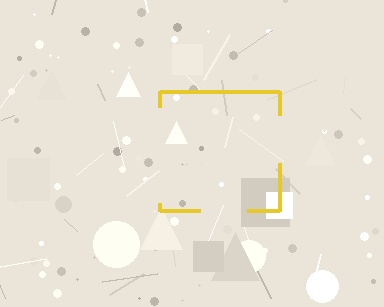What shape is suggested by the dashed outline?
The dashed outline suggests a square.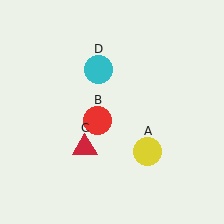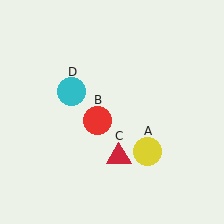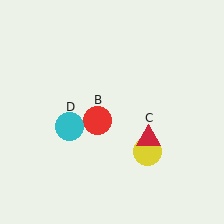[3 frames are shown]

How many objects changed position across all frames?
2 objects changed position: red triangle (object C), cyan circle (object D).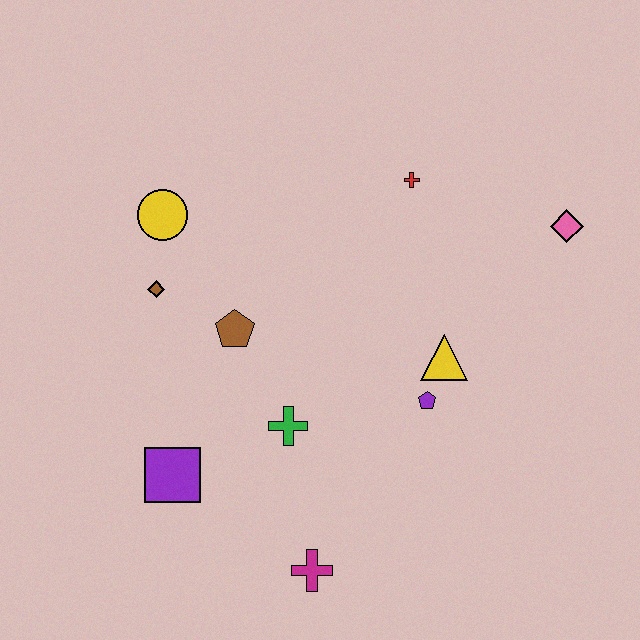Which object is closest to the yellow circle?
The brown diamond is closest to the yellow circle.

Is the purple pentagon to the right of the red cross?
Yes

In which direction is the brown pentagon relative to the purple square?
The brown pentagon is above the purple square.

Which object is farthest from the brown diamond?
The pink diamond is farthest from the brown diamond.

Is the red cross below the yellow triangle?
No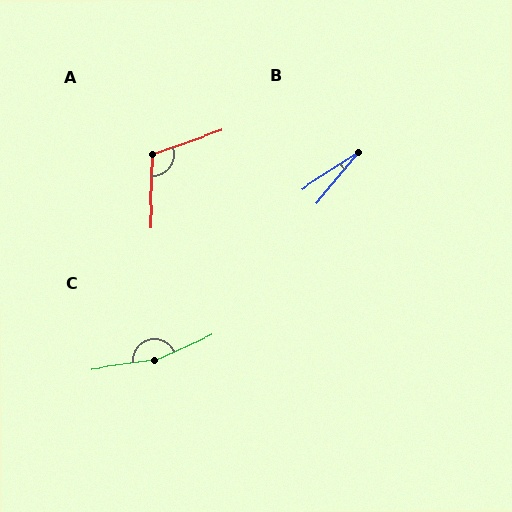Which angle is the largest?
C, at approximately 164 degrees.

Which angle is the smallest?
B, at approximately 17 degrees.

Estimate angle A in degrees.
Approximately 110 degrees.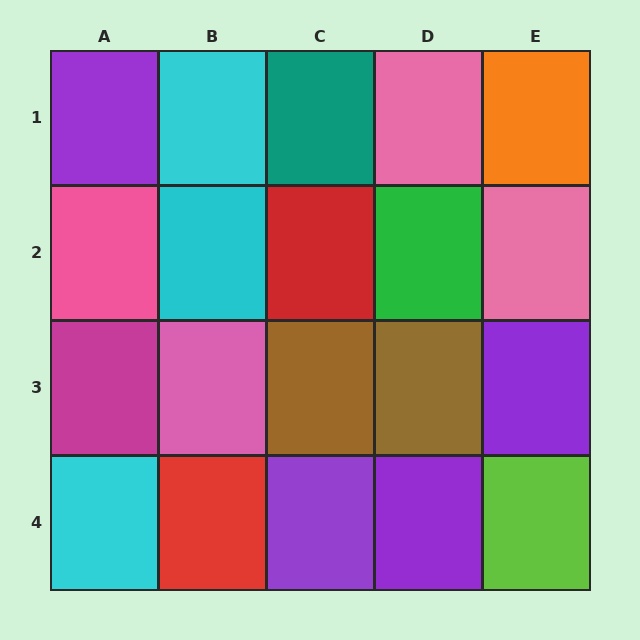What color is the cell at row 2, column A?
Pink.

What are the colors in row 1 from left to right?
Purple, cyan, teal, pink, orange.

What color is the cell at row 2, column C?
Red.